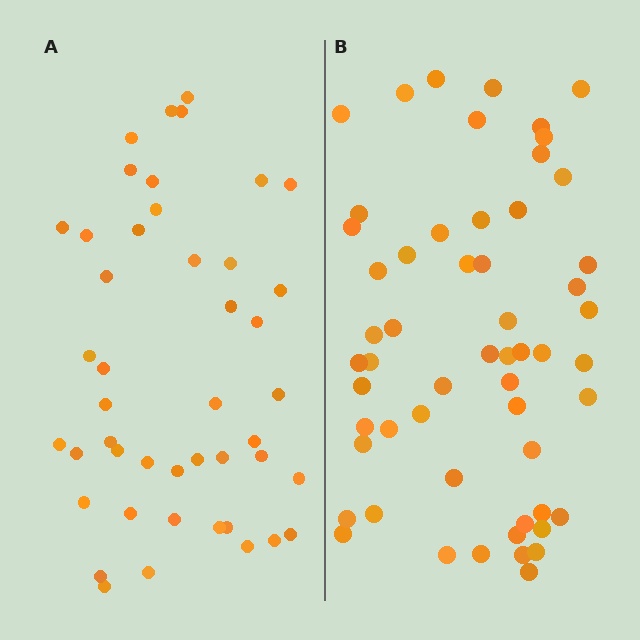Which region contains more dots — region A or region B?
Region B (the right region) has more dots.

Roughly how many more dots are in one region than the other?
Region B has roughly 12 or so more dots than region A.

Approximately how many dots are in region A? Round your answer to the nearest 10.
About 40 dots. (The exact count is 45, which rounds to 40.)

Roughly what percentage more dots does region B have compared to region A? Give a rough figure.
About 25% more.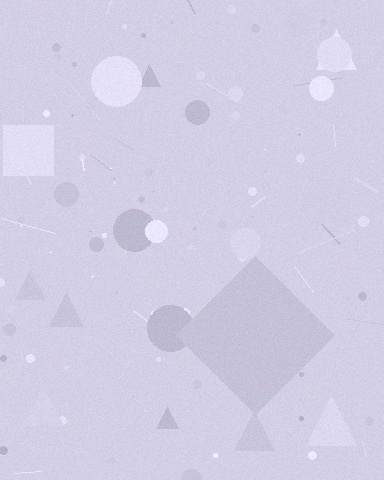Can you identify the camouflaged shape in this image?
The camouflaged shape is a diamond.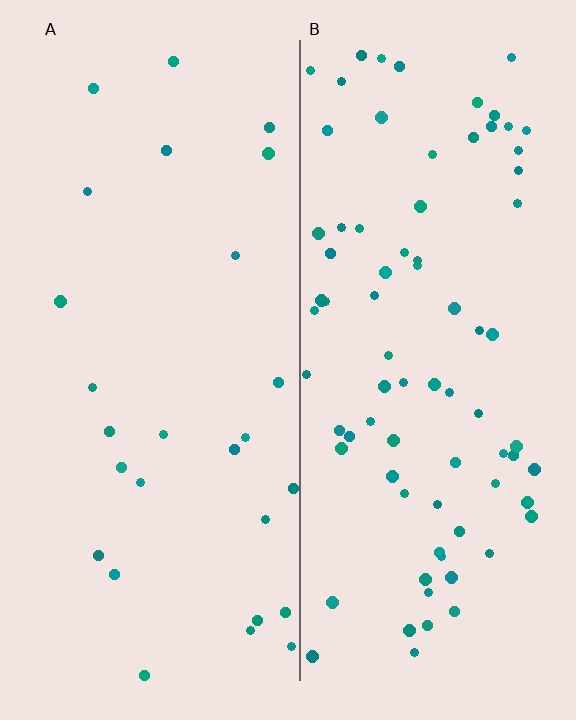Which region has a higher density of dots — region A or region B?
B (the right).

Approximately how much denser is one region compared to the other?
Approximately 3.1× — region B over region A.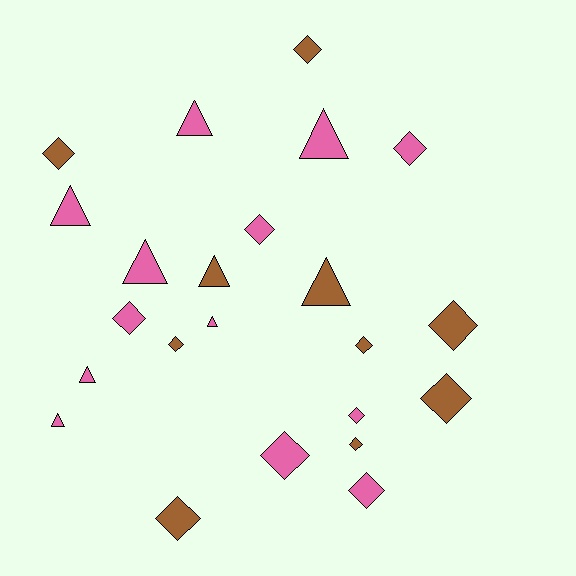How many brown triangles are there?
There are 2 brown triangles.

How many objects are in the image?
There are 23 objects.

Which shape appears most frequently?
Diamond, with 14 objects.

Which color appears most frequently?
Pink, with 13 objects.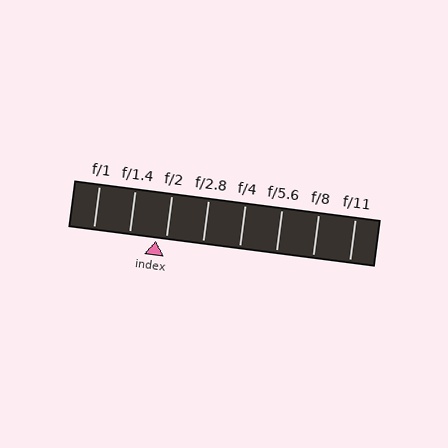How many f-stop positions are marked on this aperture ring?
There are 8 f-stop positions marked.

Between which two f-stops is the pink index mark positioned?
The index mark is between f/1.4 and f/2.